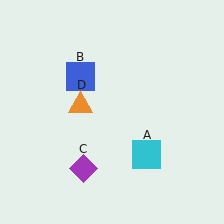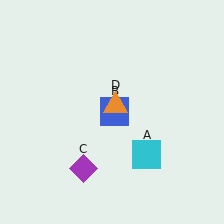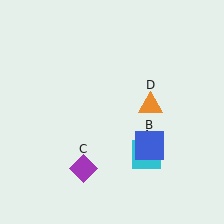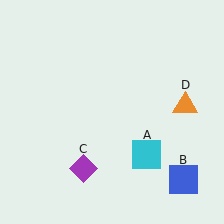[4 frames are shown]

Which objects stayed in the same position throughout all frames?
Cyan square (object A) and purple diamond (object C) remained stationary.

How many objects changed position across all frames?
2 objects changed position: blue square (object B), orange triangle (object D).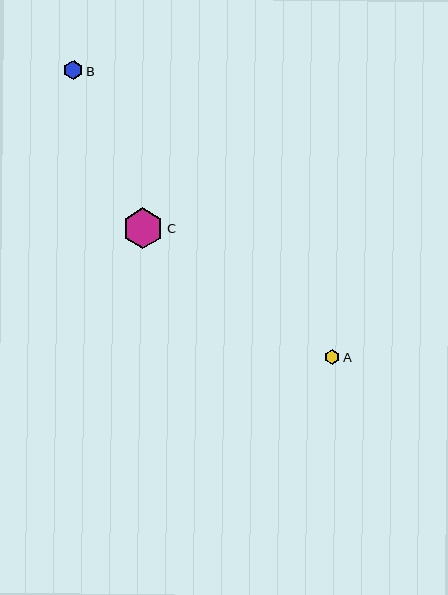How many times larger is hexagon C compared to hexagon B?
Hexagon C is approximately 2.1 times the size of hexagon B.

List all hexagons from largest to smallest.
From largest to smallest: C, B, A.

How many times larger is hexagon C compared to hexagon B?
Hexagon C is approximately 2.1 times the size of hexagon B.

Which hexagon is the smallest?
Hexagon A is the smallest with a size of approximately 15 pixels.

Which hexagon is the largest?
Hexagon C is the largest with a size of approximately 41 pixels.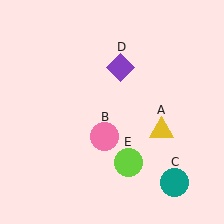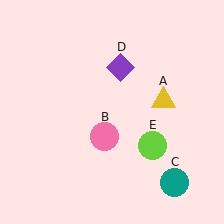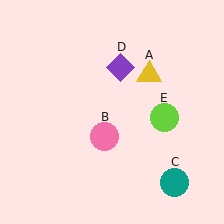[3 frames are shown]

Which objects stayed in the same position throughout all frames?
Pink circle (object B) and teal circle (object C) and purple diamond (object D) remained stationary.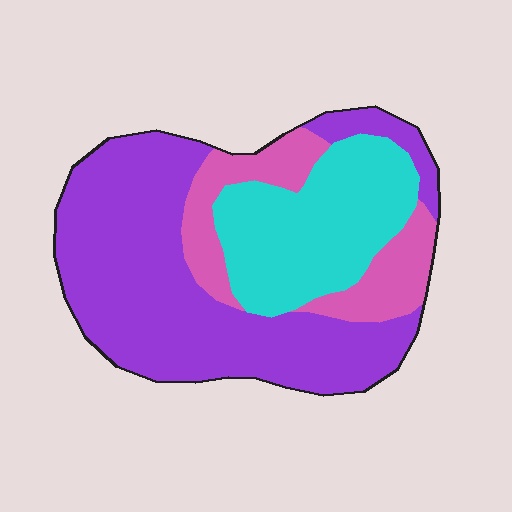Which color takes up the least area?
Pink, at roughly 20%.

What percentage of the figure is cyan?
Cyan takes up between a quarter and a half of the figure.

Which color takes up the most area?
Purple, at roughly 55%.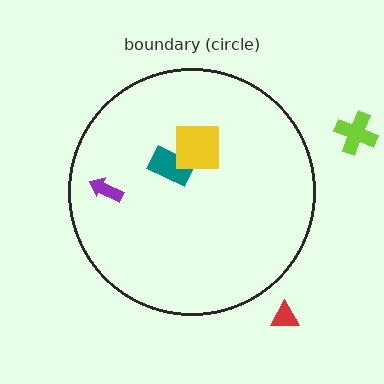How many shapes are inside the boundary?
3 inside, 2 outside.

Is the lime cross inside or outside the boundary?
Outside.